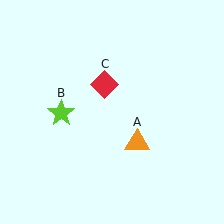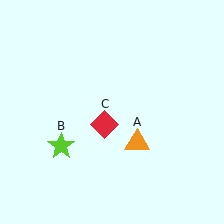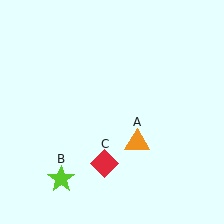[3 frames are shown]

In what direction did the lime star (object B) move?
The lime star (object B) moved down.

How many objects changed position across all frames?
2 objects changed position: lime star (object B), red diamond (object C).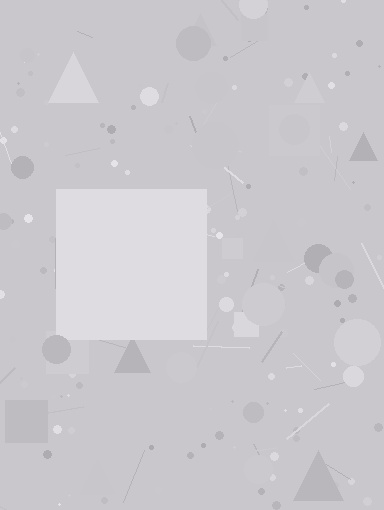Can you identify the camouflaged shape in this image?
The camouflaged shape is a square.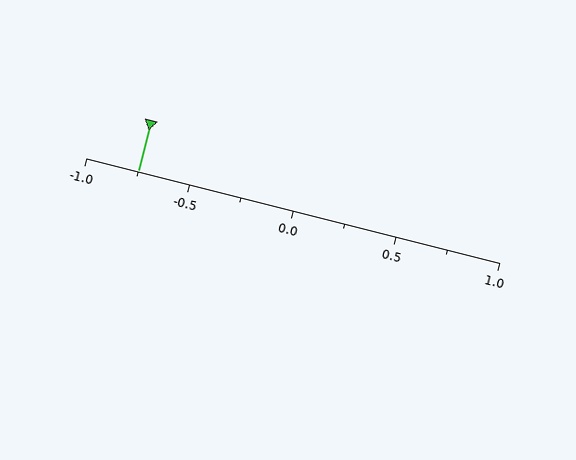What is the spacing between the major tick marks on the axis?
The major ticks are spaced 0.5 apart.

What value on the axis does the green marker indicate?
The marker indicates approximately -0.75.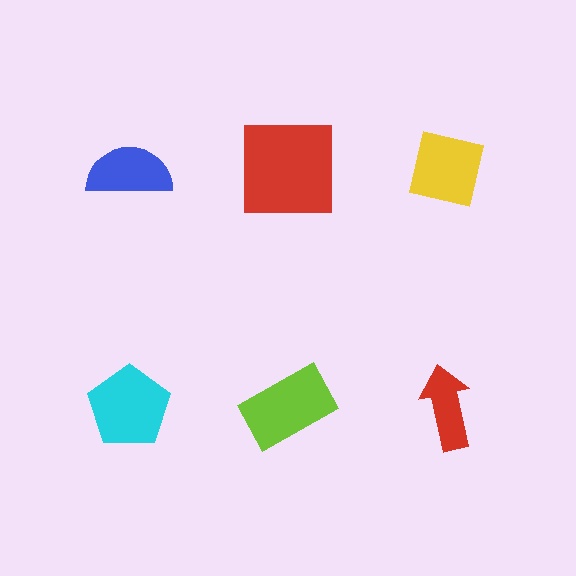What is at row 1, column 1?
A blue semicircle.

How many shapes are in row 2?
3 shapes.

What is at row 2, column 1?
A cyan pentagon.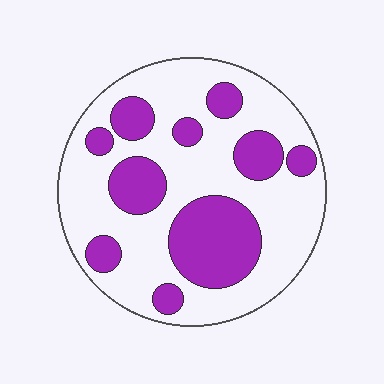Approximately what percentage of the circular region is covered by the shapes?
Approximately 30%.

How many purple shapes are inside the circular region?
10.